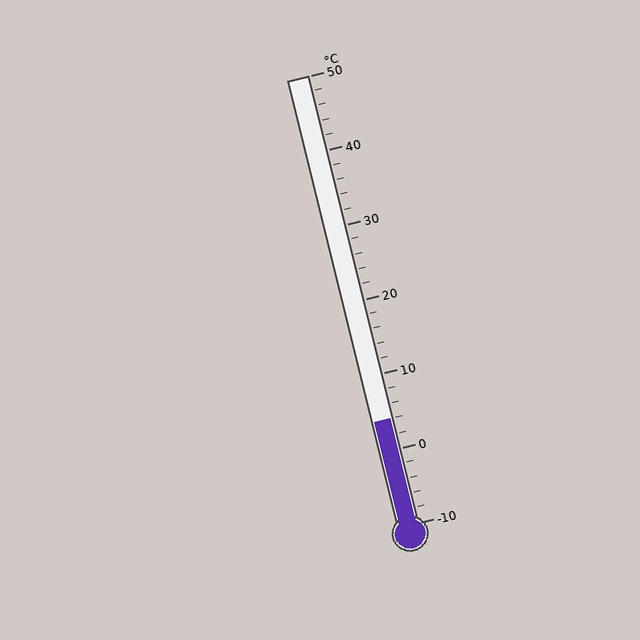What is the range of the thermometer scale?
The thermometer scale ranges from -10°C to 50°C.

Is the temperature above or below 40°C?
The temperature is below 40°C.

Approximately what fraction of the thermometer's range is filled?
The thermometer is filled to approximately 25% of its range.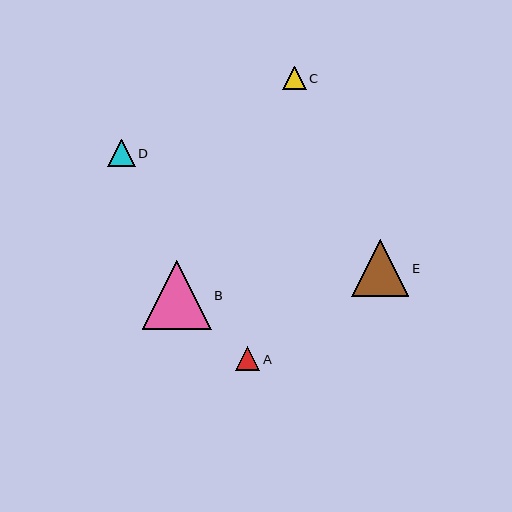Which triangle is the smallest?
Triangle C is the smallest with a size of approximately 23 pixels.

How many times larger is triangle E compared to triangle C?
Triangle E is approximately 2.4 times the size of triangle C.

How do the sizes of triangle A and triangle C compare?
Triangle A and triangle C are approximately the same size.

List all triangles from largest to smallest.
From largest to smallest: B, E, D, A, C.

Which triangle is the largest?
Triangle B is the largest with a size of approximately 69 pixels.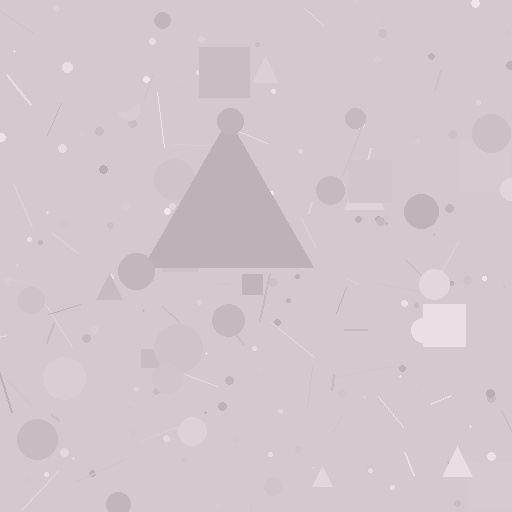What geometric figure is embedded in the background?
A triangle is embedded in the background.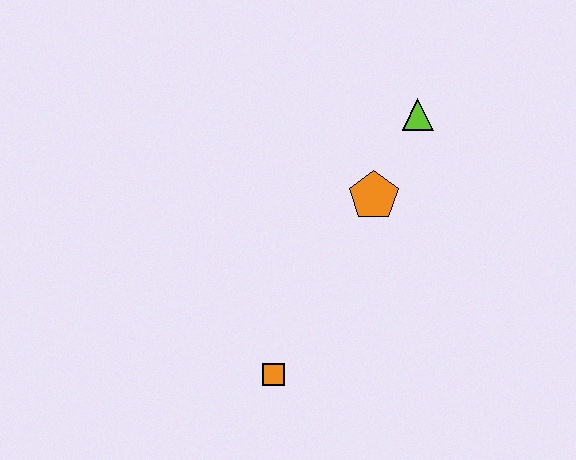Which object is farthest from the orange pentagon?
The orange square is farthest from the orange pentagon.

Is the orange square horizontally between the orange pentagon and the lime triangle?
No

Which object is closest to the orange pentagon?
The lime triangle is closest to the orange pentagon.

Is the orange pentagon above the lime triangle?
No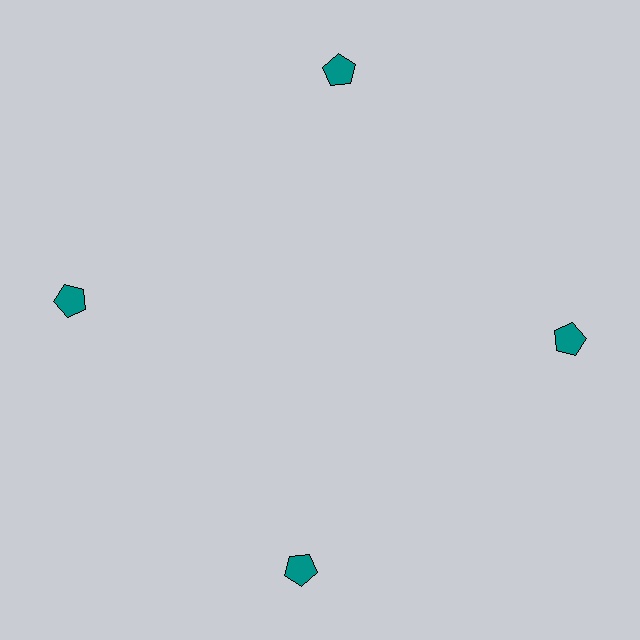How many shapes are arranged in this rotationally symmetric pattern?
There are 4 shapes, arranged in 4 groups of 1.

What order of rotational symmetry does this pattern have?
This pattern has 4-fold rotational symmetry.